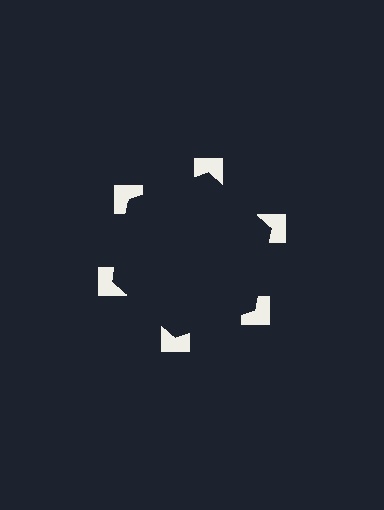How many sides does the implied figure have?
6 sides.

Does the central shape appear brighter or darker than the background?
It typically appears slightly darker than the background, even though no actual brightness change is drawn.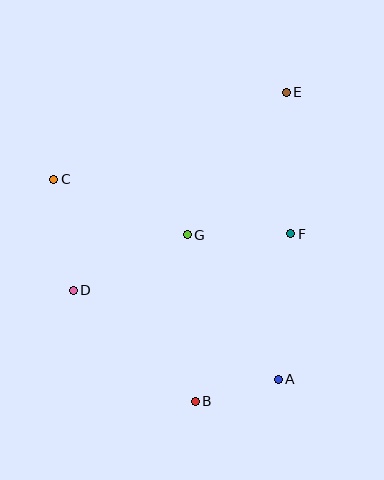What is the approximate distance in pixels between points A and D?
The distance between A and D is approximately 224 pixels.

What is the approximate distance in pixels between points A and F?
The distance between A and F is approximately 146 pixels.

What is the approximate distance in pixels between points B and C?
The distance between B and C is approximately 264 pixels.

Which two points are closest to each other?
Points A and B are closest to each other.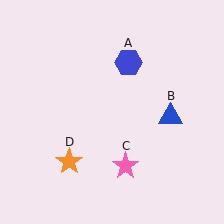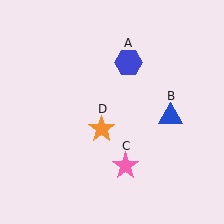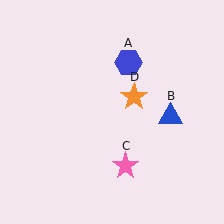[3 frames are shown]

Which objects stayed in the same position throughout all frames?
Blue hexagon (object A) and blue triangle (object B) and pink star (object C) remained stationary.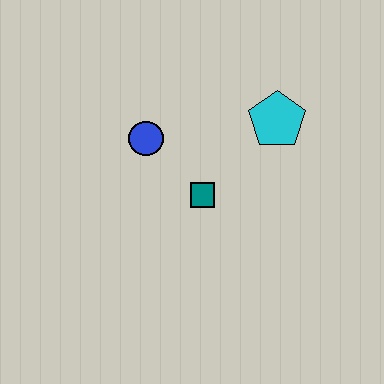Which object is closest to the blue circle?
The teal square is closest to the blue circle.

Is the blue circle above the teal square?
Yes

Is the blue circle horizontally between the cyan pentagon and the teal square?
No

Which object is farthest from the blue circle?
The cyan pentagon is farthest from the blue circle.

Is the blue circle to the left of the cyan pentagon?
Yes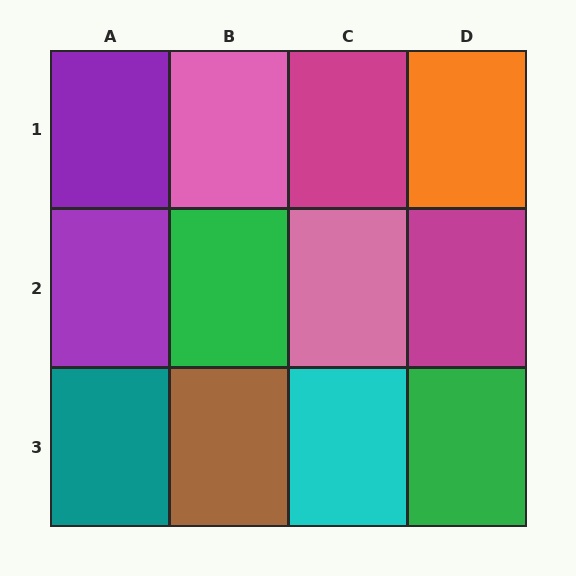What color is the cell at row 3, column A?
Teal.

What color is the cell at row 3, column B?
Brown.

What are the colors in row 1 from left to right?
Purple, pink, magenta, orange.